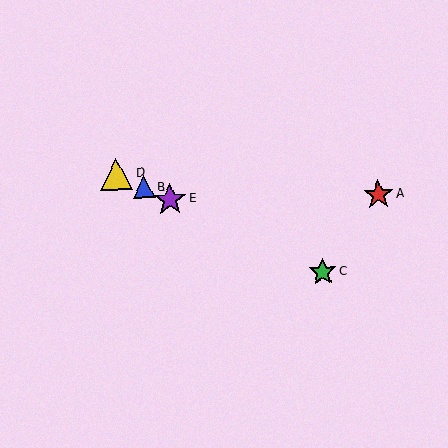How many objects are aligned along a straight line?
4 objects (B, C, D, E) are aligned along a straight line.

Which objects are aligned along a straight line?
Objects B, C, D, E are aligned along a straight line.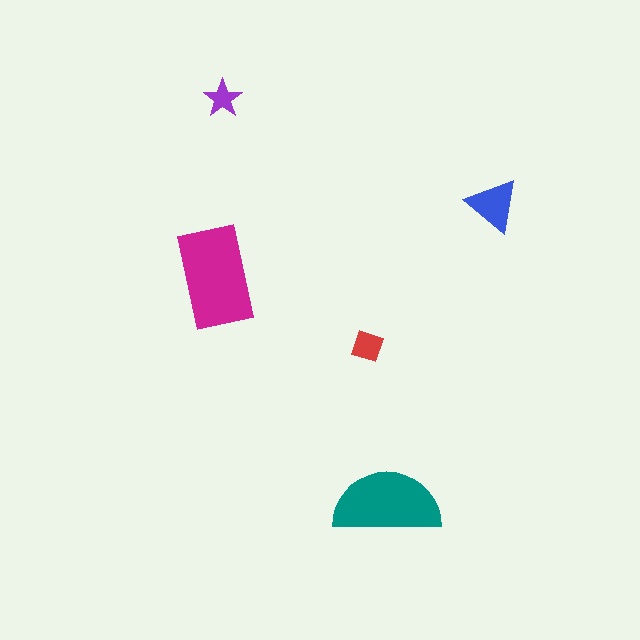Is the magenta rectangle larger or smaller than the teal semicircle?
Larger.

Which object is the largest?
The magenta rectangle.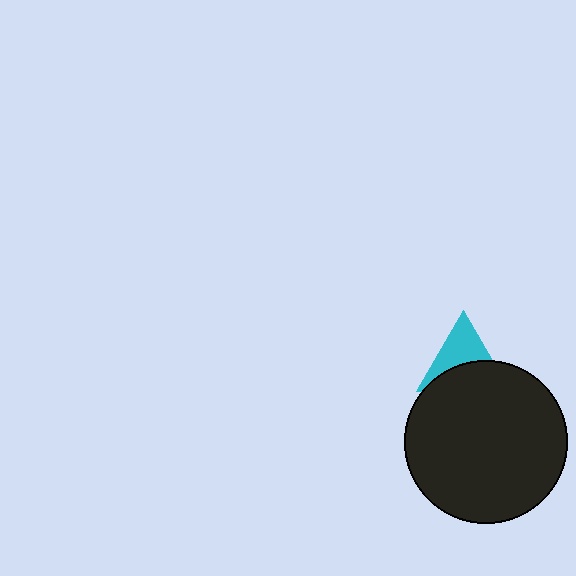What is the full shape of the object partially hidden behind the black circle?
The partially hidden object is a cyan triangle.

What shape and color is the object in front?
The object in front is a black circle.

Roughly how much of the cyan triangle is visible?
About half of it is visible (roughly 50%).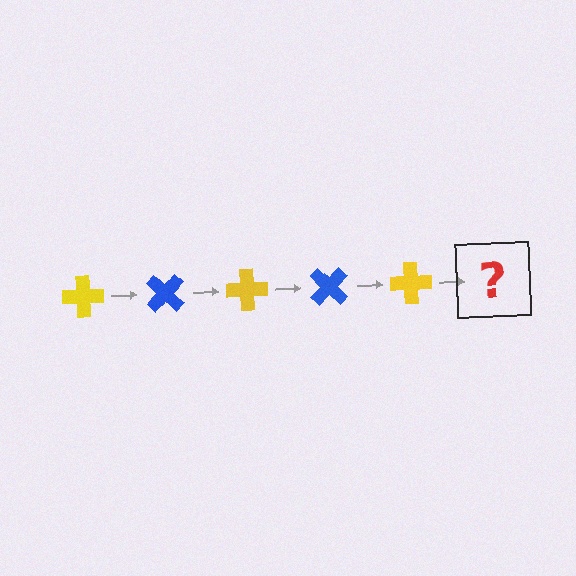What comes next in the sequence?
The next element should be a blue cross, rotated 225 degrees from the start.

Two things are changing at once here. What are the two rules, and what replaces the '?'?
The two rules are that it rotates 45 degrees each step and the color cycles through yellow and blue. The '?' should be a blue cross, rotated 225 degrees from the start.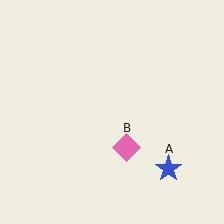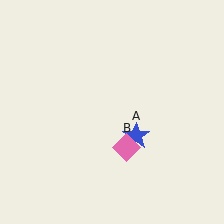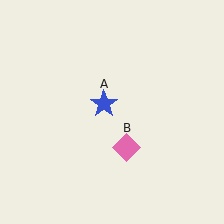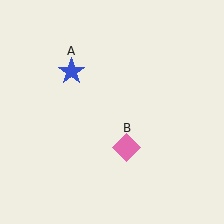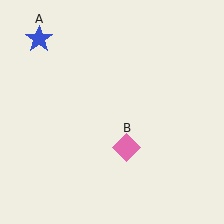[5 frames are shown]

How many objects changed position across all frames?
1 object changed position: blue star (object A).